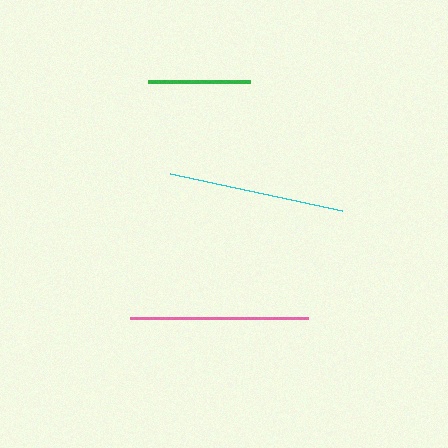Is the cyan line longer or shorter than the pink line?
The pink line is longer than the cyan line.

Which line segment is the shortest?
The green line is the shortest at approximately 102 pixels.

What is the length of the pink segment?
The pink segment is approximately 178 pixels long.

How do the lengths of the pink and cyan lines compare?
The pink and cyan lines are approximately the same length.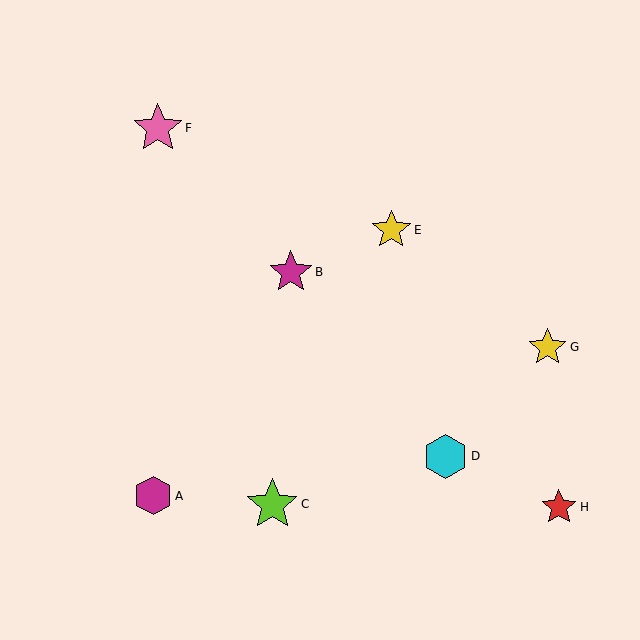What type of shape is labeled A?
Shape A is a magenta hexagon.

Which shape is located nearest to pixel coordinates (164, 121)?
The pink star (labeled F) at (158, 128) is nearest to that location.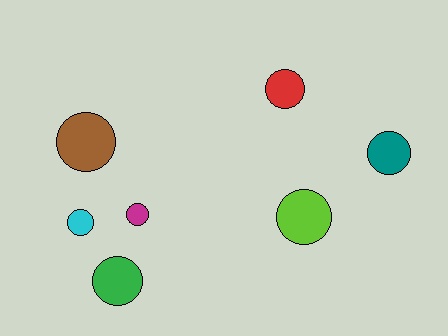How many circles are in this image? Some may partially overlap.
There are 7 circles.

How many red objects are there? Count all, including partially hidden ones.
There is 1 red object.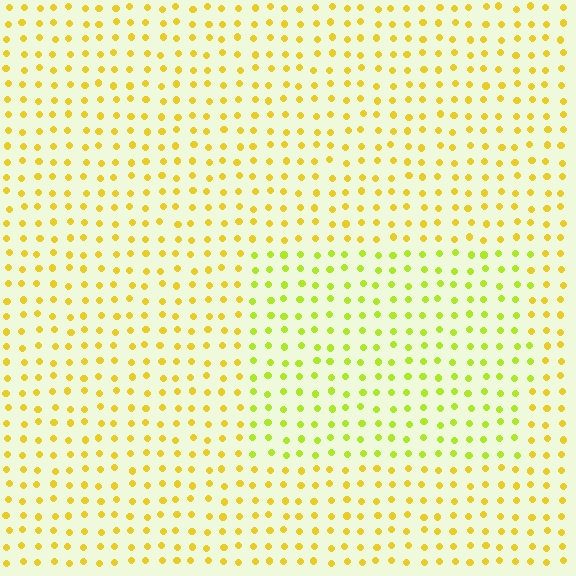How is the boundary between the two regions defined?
The boundary is defined purely by a slight shift in hue (about 28 degrees). Spacing, size, and orientation are identical on both sides.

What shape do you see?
I see a rectangle.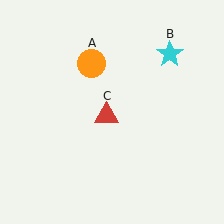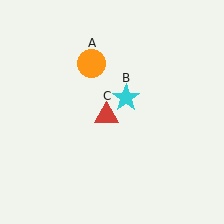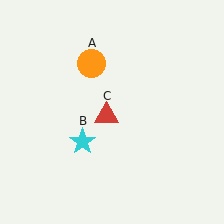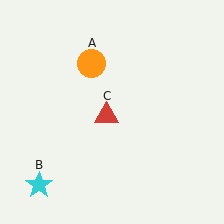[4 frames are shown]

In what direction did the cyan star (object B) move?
The cyan star (object B) moved down and to the left.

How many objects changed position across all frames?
1 object changed position: cyan star (object B).